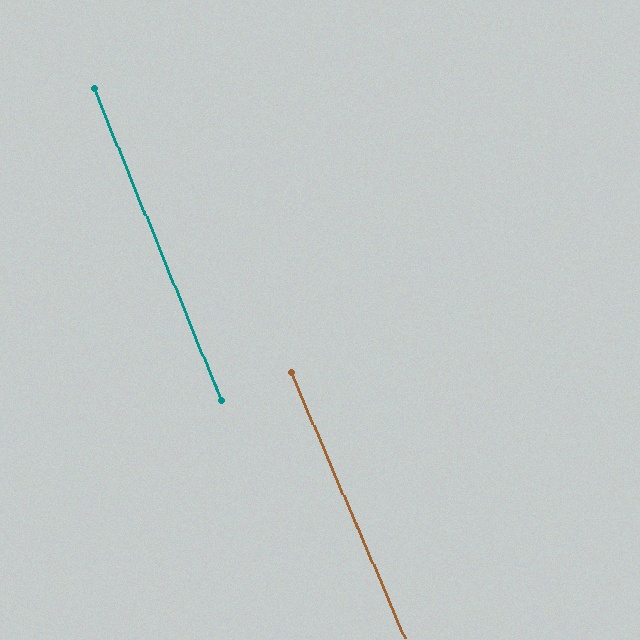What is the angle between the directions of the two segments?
Approximately 1 degree.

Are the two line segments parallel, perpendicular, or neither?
Parallel — their directions differ by only 0.9°.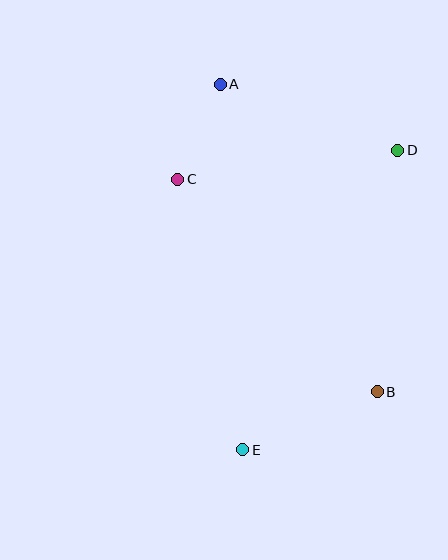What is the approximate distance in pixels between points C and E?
The distance between C and E is approximately 278 pixels.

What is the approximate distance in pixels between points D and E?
The distance between D and E is approximately 338 pixels.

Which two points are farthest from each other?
Points A and E are farthest from each other.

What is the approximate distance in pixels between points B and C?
The distance between B and C is approximately 291 pixels.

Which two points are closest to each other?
Points A and C are closest to each other.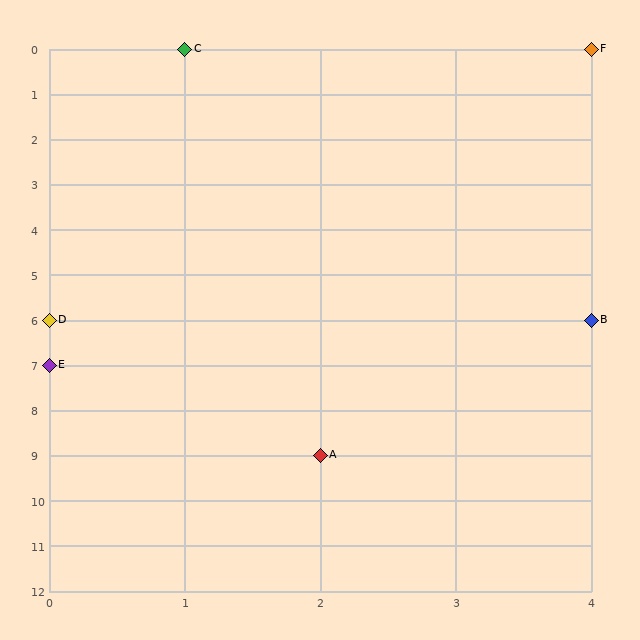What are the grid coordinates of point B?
Point B is at grid coordinates (4, 6).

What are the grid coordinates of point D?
Point D is at grid coordinates (0, 6).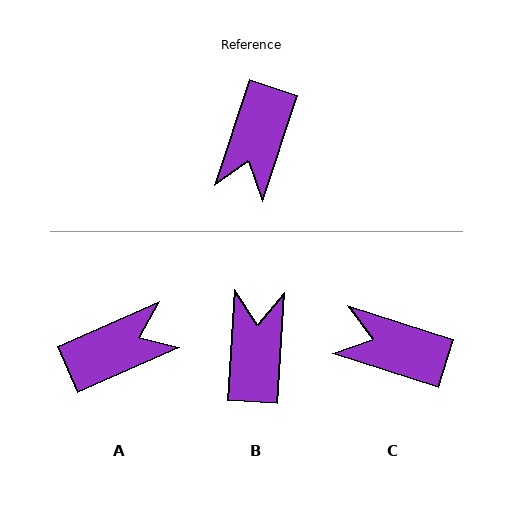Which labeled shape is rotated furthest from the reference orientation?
B, about 165 degrees away.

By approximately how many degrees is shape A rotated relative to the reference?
Approximately 132 degrees counter-clockwise.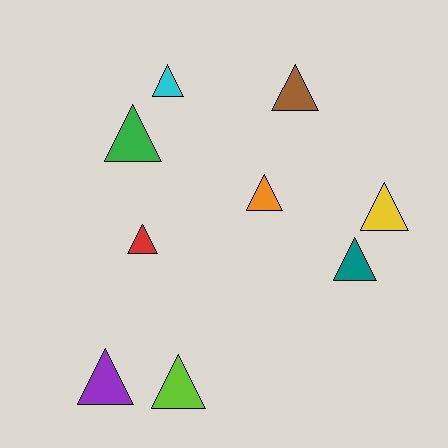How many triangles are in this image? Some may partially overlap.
There are 9 triangles.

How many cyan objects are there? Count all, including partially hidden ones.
There is 1 cyan object.